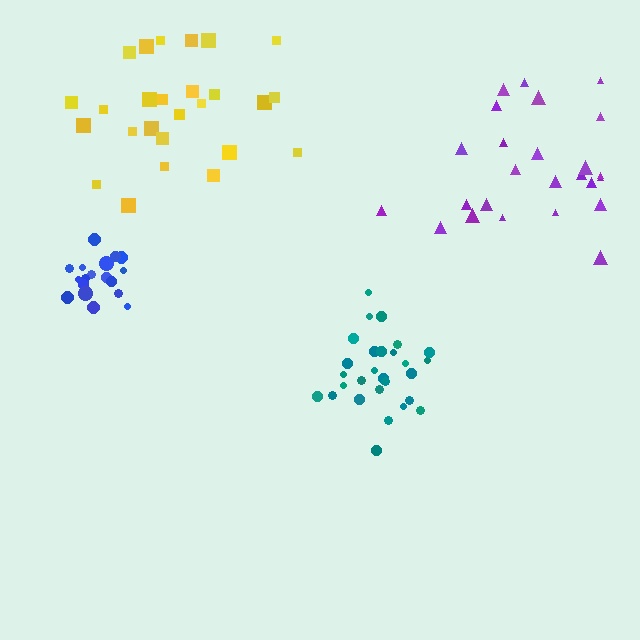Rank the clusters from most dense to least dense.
blue, teal, yellow, purple.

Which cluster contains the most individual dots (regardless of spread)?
Teal (28).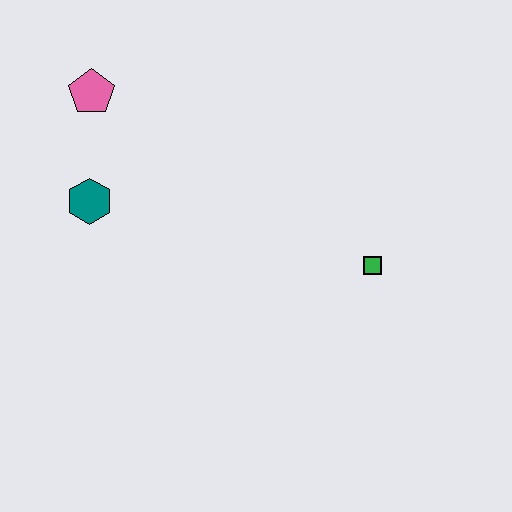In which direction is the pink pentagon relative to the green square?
The pink pentagon is to the left of the green square.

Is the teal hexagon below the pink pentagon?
Yes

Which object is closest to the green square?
The teal hexagon is closest to the green square.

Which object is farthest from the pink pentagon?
The green square is farthest from the pink pentagon.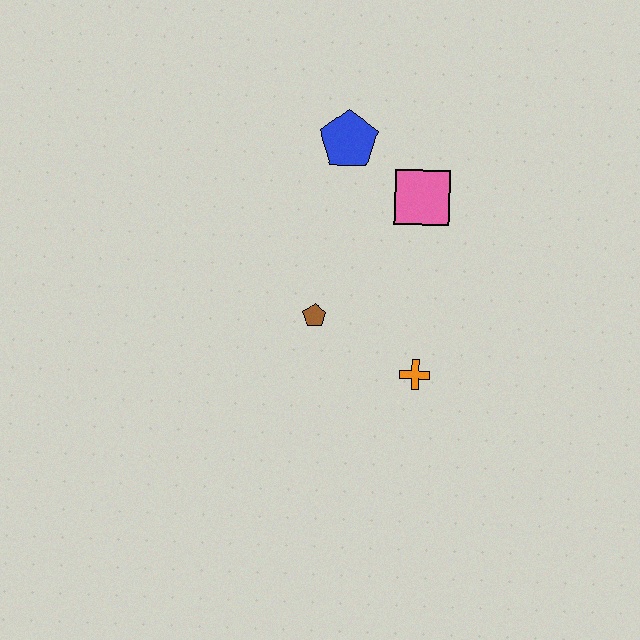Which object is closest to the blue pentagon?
The pink square is closest to the blue pentagon.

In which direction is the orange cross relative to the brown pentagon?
The orange cross is to the right of the brown pentagon.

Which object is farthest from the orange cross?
The blue pentagon is farthest from the orange cross.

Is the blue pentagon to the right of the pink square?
No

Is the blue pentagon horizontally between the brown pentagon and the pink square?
Yes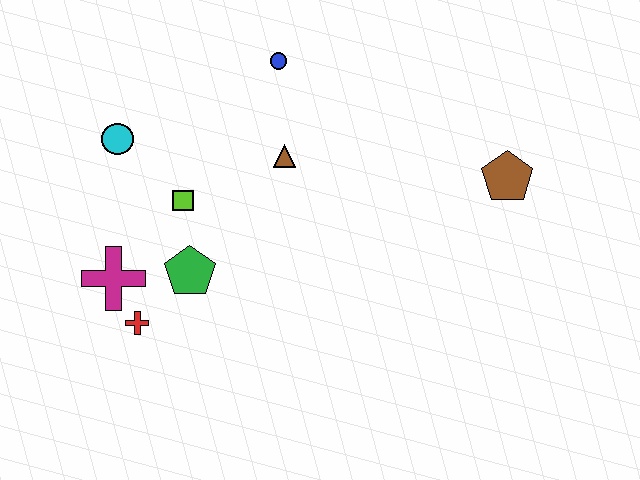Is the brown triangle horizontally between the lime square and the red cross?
No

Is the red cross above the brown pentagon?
No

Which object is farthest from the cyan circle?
The brown pentagon is farthest from the cyan circle.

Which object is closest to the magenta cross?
The red cross is closest to the magenta cross.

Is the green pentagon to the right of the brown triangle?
No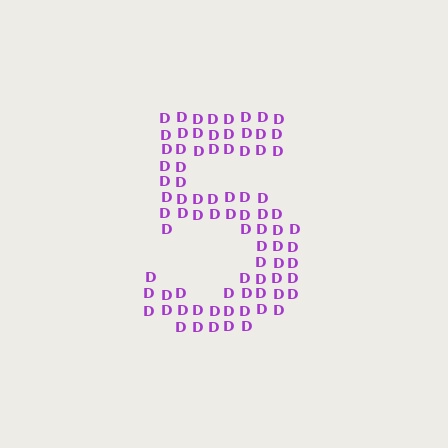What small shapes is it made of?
It is made of small letter D's.